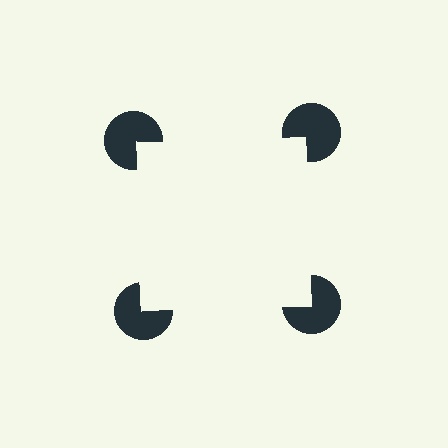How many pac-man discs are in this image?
There are 4 — one at each vertex of the illusory square.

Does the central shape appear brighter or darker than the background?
It typically appears slightly brighter than the background, even though no actual brightness change is drawn.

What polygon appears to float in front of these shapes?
An illusory square — its edges are inferred from the aligned wedge cuts in the pac-man discs, not physically drawn.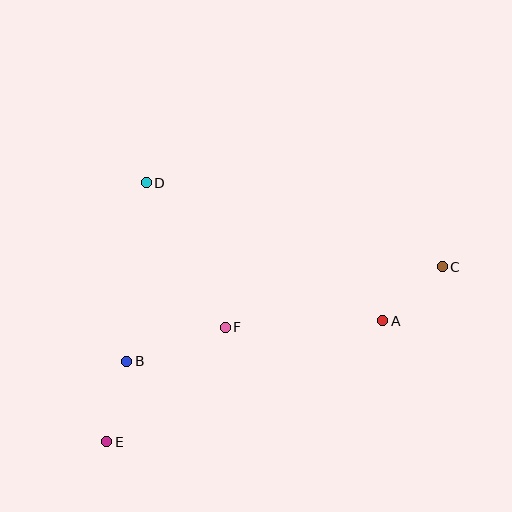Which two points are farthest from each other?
Points C and E are farthest from each other.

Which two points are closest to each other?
Points A and C are closest to each other.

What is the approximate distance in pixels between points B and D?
The distance between B and D is approximately 180 pixels.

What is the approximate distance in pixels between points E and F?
The distance between E and F is approximately 165 pixels.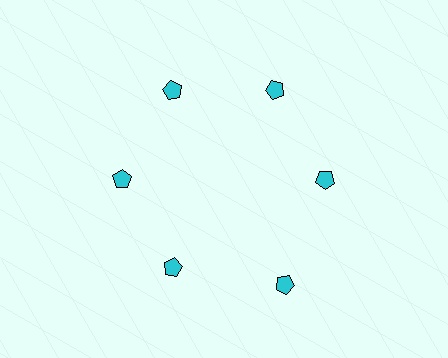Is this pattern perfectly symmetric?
No. The 6 cyan pentagons are arranged in a ring, but one element near the 5 o'clock position is pushed outward from the center, breaking the 6-fold rotational symmetry.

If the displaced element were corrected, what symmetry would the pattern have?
It would have 6-fold rotational symmetry — the pattern would map onto itself every 60 degrees.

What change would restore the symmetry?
The symmetry would be restored by moving it inward, back onto the ring so that all 6 pentagons sit at equal angles and equal distance from the center.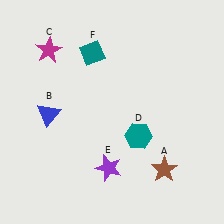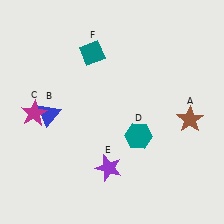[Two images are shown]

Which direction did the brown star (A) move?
The brown star (A) moved up.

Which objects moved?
The objects that moved are: the brown star (A), the magenta star (C).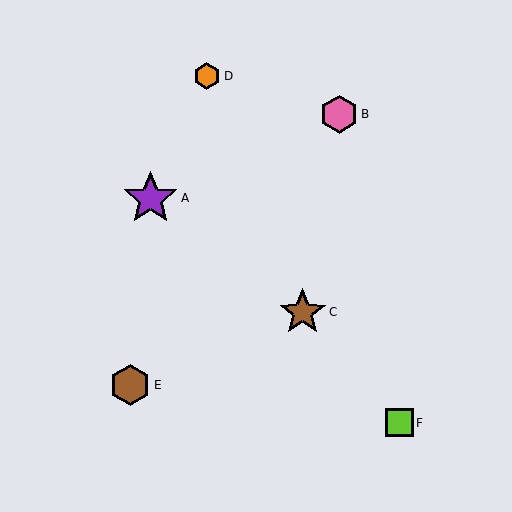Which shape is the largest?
The purple star (labeled A) is the largest.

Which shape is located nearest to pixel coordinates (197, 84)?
The orange hexagon (labeled D) at (207, 76) is nearest to that location.